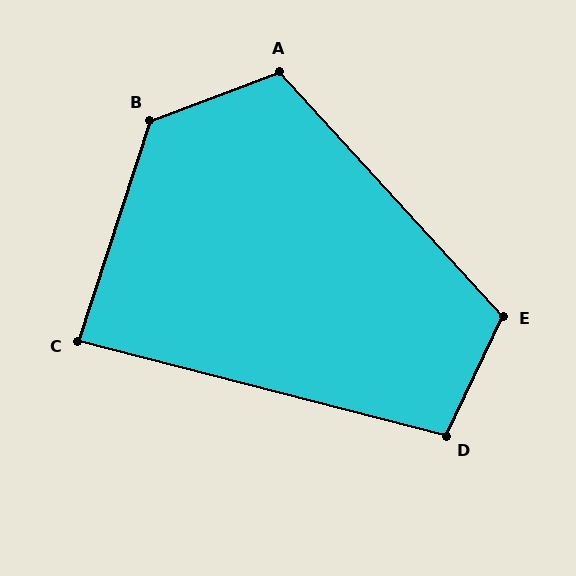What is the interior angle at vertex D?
Approximately 101 degrees (obtuse).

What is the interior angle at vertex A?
Approximately 112 degrees (obtuse).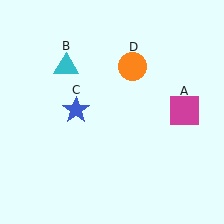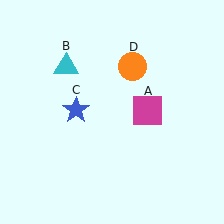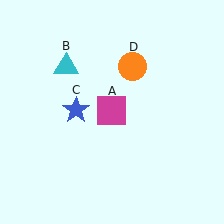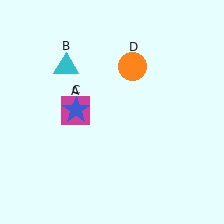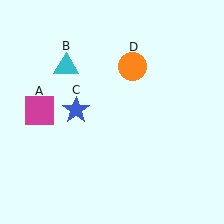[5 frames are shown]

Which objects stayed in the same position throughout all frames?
Cyan triangle (object B) and blue star (object C) and orange circle (object D) remained stationary.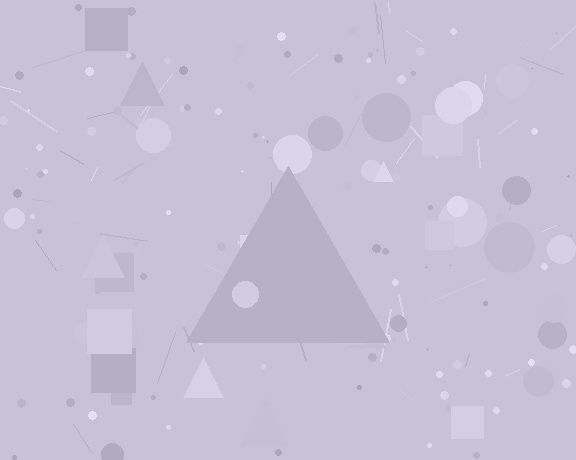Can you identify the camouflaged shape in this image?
The camouflaged shape is a triangle.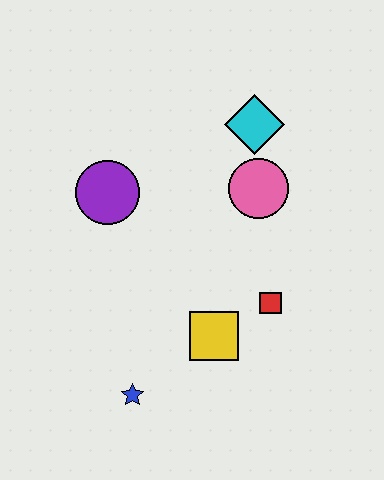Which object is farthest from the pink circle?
The blue star is farthest from the pink circle.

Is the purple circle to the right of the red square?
No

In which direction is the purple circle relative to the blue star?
The purple circle is above the blue star.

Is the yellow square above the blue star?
Yes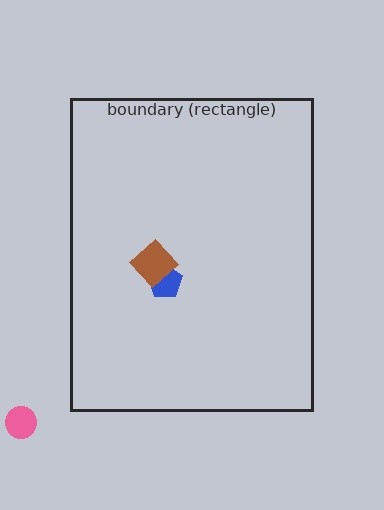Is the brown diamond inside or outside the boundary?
Inside.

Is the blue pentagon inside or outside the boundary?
Inside.